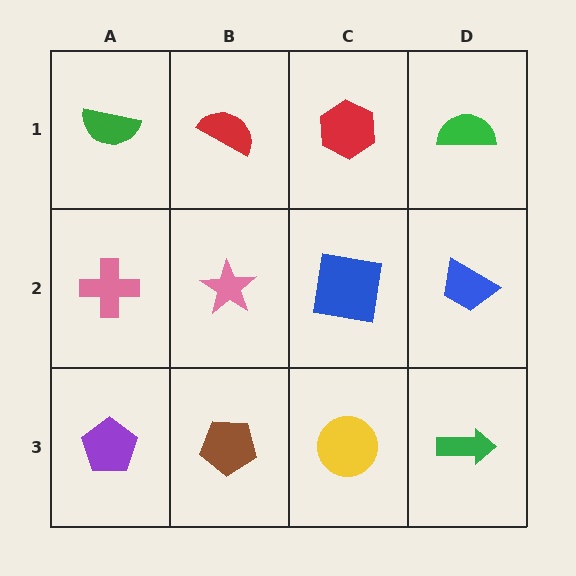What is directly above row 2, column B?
A red semicircle.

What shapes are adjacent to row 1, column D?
A blue trapezoid (row 2, column D), a red hexagon (row 1, column C).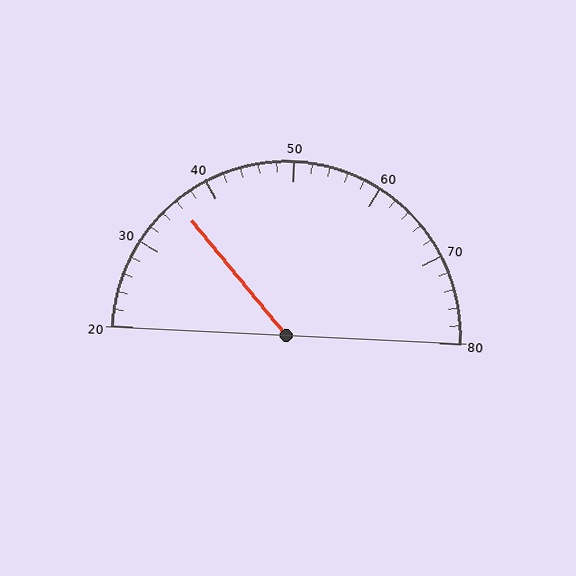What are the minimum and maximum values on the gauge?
The gauge ranges from 20 to 80.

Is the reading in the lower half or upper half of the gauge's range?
The reading is in the lower half of the range (20 to 80).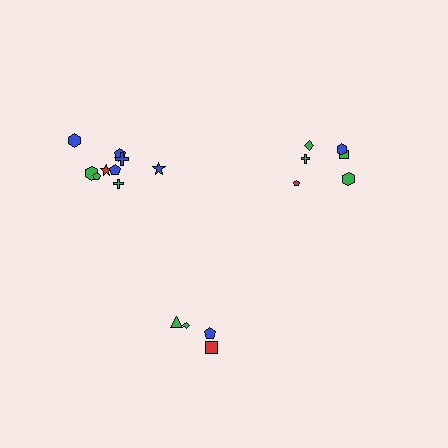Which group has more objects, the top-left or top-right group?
The top-left group.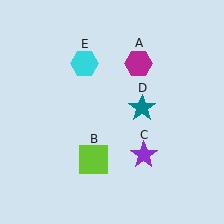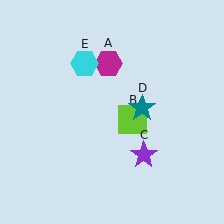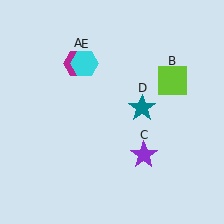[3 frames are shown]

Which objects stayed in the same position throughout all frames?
Purple star (object C) and teal star (object D) and cyan hexagon (object E) remained stationary.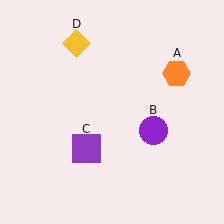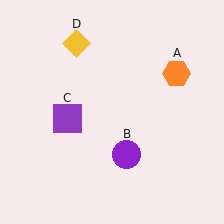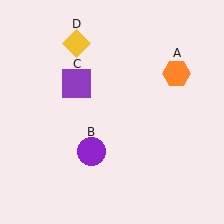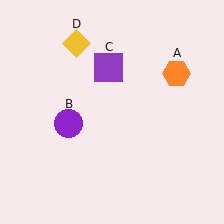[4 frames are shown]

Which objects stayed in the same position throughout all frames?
Orange hexagon (object A) and yellow diamond (object D) remained stationary.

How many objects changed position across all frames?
2 objects changed position: purple circle (object B), purple square (object C).